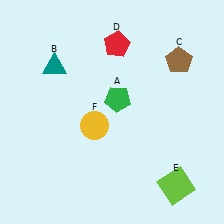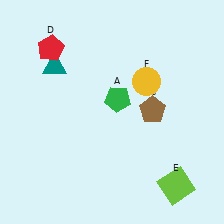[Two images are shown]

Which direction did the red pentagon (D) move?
The red pentagon (D) moved left.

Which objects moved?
The objects that moved are: the brown pentagon (C), the red pentagon (D), the yellow circle (F).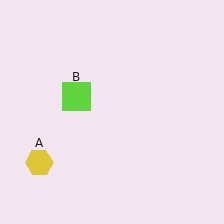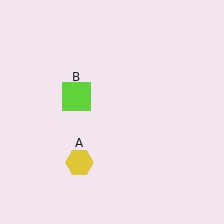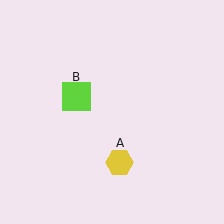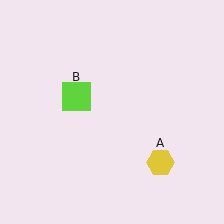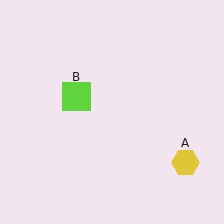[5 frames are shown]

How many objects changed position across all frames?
1 object changed position: yellow hexagon (object A).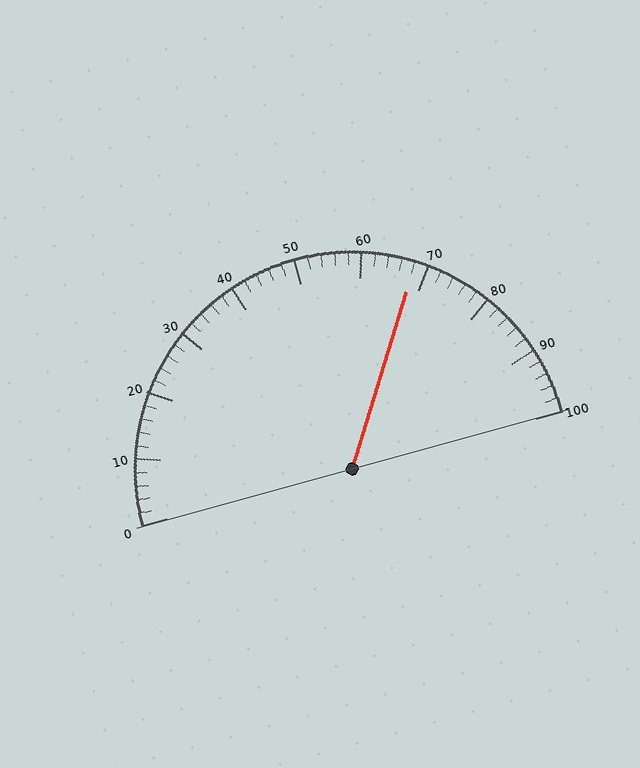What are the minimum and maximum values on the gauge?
The gauge ranges from 0 to 100.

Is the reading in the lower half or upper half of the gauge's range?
The reading is in the upper half of the range (0 to 100).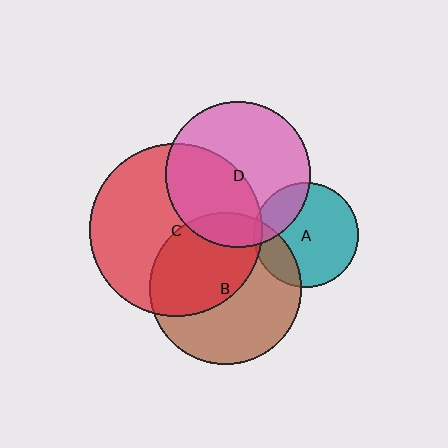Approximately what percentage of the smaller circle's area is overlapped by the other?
Approximately 25%.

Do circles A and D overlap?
Yes.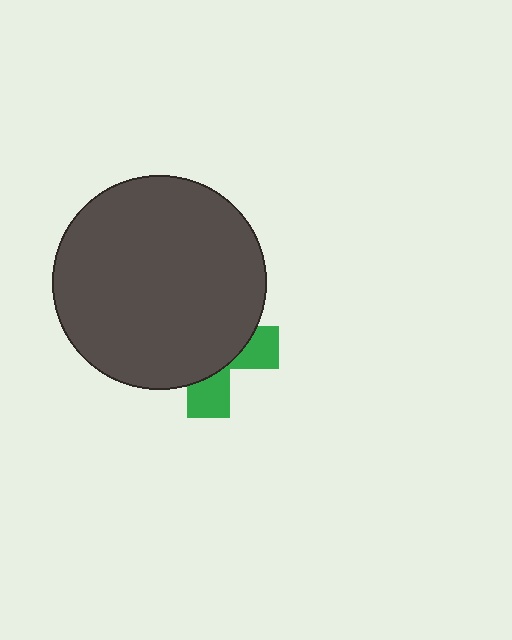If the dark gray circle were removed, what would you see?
You would see the complete green cross.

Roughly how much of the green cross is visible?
A small part of it is visible (roughly 32%).